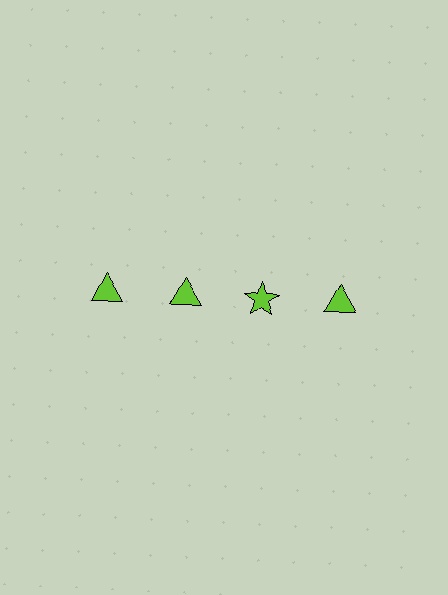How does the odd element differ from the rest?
It has a different shape: star instead of triangle.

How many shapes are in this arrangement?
There are 4 shapes arranged in a grid pattern.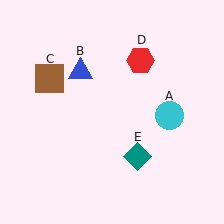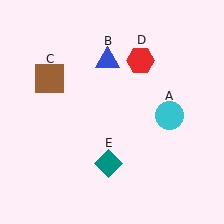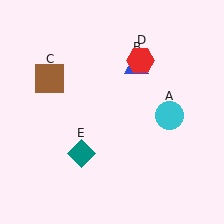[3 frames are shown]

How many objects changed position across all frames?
2 objects changed position: blue triangle (object B), teal diamond (object E).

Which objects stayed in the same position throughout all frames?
Cyan circle (object A) and brown square (object C) and red hexagon (object D) remained stationary.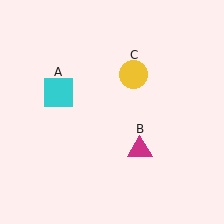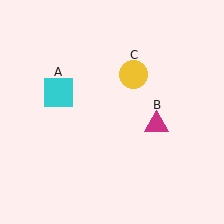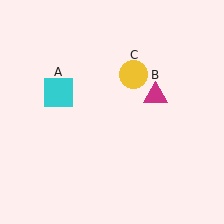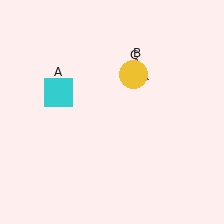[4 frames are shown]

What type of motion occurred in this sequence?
The magenta triangle (object B) rotated counterclockwise around the center of the scene.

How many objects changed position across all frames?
1 object changed position: magenta triangle (object B).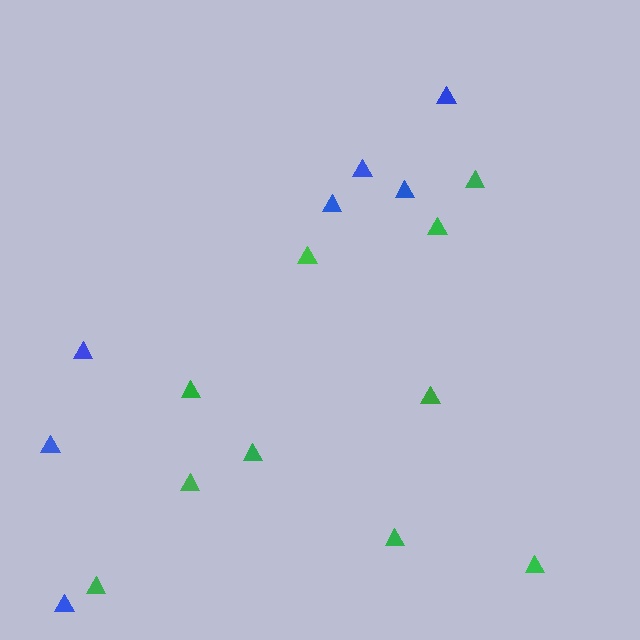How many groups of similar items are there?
There are 2 groups: one group of green triangles (10) and one group of blue triangles (7).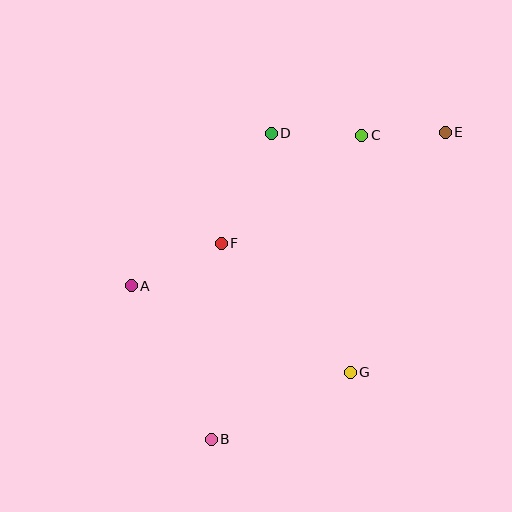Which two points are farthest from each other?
Points B and E are farthest from each other.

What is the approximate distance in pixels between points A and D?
The distance between A and D is approximately 207 pixels.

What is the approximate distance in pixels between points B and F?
The distance between B and F is approximately 196 pixels.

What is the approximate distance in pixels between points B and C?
The distance between B and C is approximately 339 pixels.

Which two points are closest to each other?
Points C and E are closest to each other.